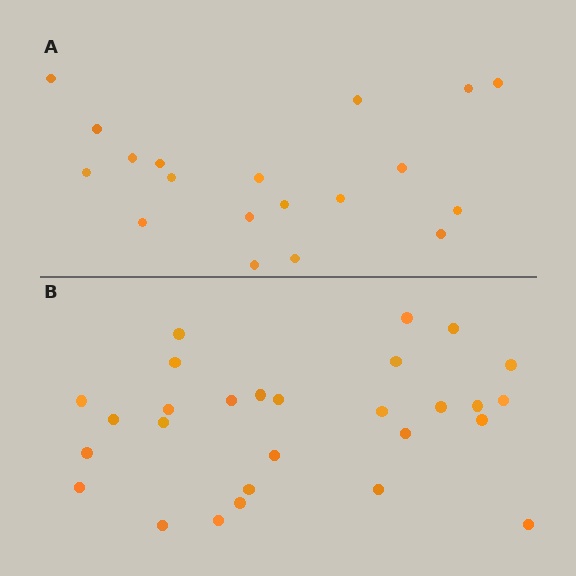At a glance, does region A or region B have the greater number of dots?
Region B (the bottom region) has more dots.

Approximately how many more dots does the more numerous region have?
Region B has roughly 8 or so more dots than region A.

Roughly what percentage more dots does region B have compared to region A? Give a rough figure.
About 45% more.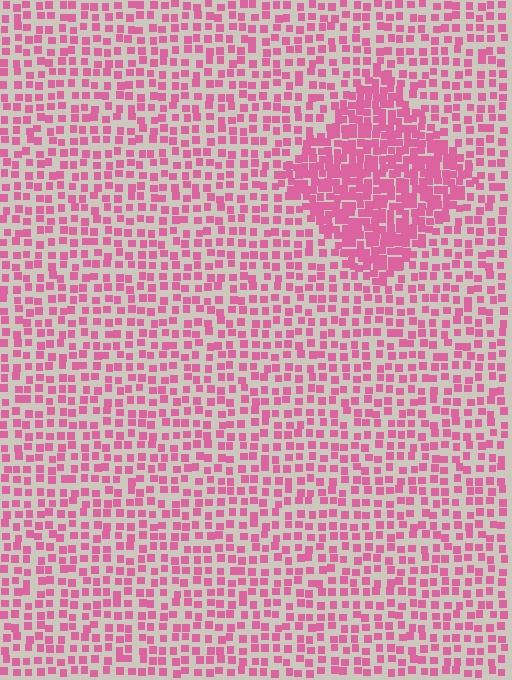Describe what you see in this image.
The image contains small pink elements arranged at two different densities. A diamond-shaped region is visible where the elements are more densely packed than the surrounding area.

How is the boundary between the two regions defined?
The boundary is defined by a change in element density (approximately 2.1x ratio). All elements are the same color, size, and shape.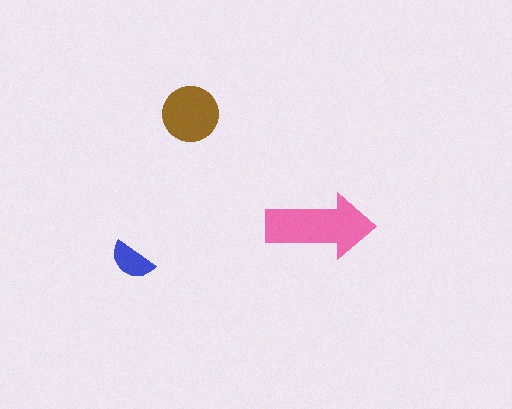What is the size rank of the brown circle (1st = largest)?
2nd.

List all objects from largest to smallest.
The pink arrow, the brown circle, the blue semicircle.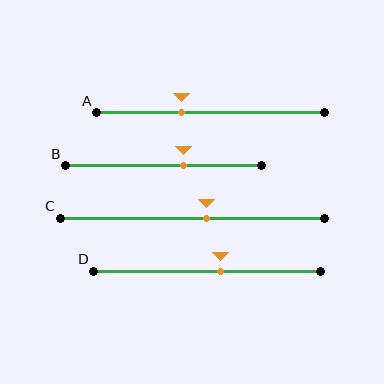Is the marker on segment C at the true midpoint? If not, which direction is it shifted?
No, the marker on segment C is shifted to the right by about 5% of the segment length.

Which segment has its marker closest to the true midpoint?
Segment C has its marker closest to the true midpoint.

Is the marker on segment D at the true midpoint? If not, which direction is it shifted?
No, the marker on segment D is shifted to the right by about 6% of the segment length.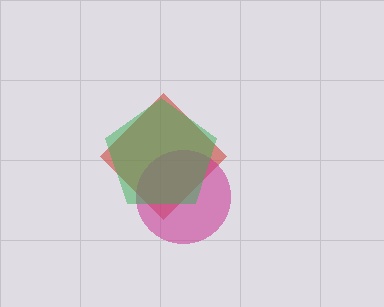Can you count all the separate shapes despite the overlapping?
Yes, there are 3 separate shapes.